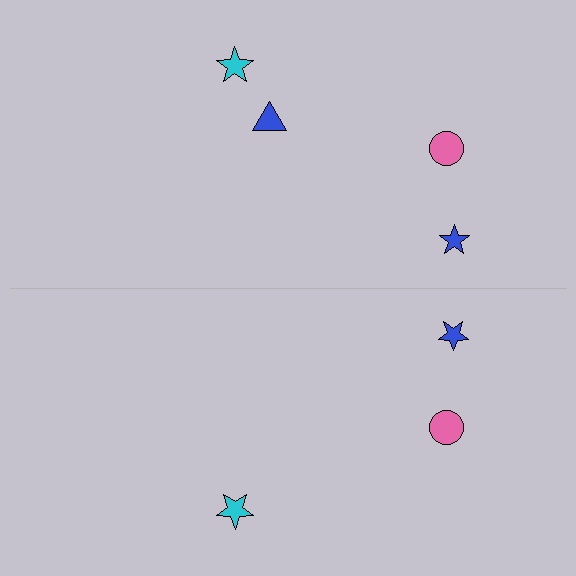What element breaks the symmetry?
A blue triangle is missing from the bottom side.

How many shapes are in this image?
There are 7 shapes in this image.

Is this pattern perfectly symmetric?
No, the pattern is not perfectly symmetric. A blue triangle is missing from the bottom side.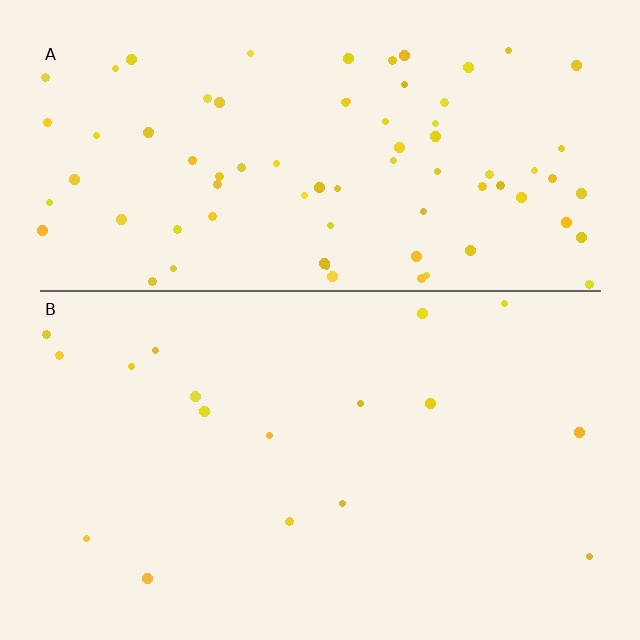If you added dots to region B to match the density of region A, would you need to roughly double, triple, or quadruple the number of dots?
Approximately quadruple.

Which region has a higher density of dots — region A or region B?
A (the top).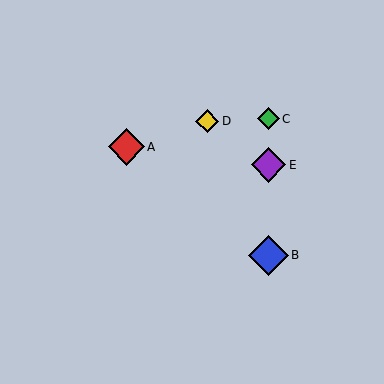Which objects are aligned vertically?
Objects B, C, E are aligned vertically.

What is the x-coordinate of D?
Object D is at x≈207.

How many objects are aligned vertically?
3 objects (B, C, E) are aligned vertically.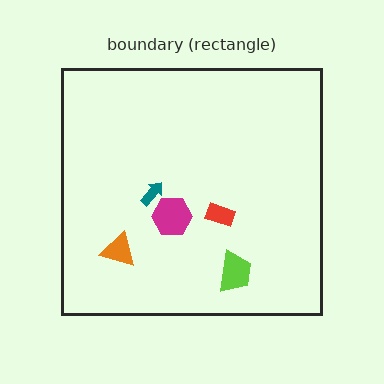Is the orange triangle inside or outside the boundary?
Inside.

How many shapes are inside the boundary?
5 inside, 0 outside.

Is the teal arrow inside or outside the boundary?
Inside.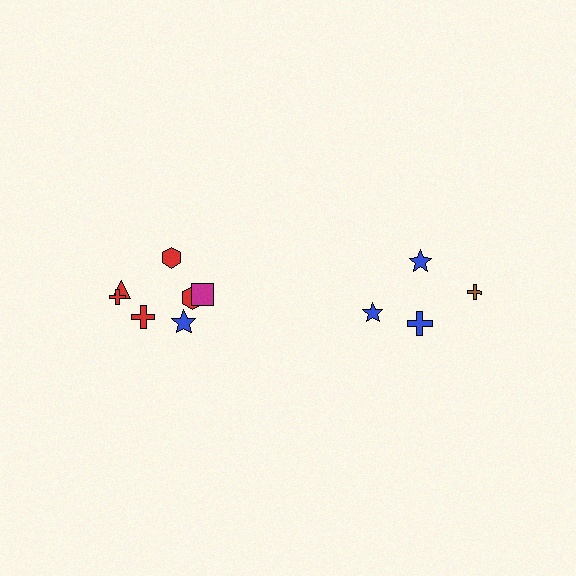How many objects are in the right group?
There are 4 objects.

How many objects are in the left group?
There are 7 objects.